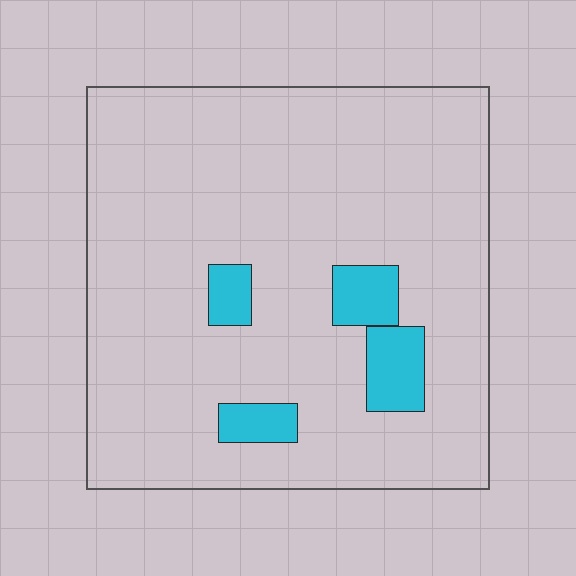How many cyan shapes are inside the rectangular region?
4.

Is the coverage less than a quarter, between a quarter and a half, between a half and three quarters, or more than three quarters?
Less than a quarter.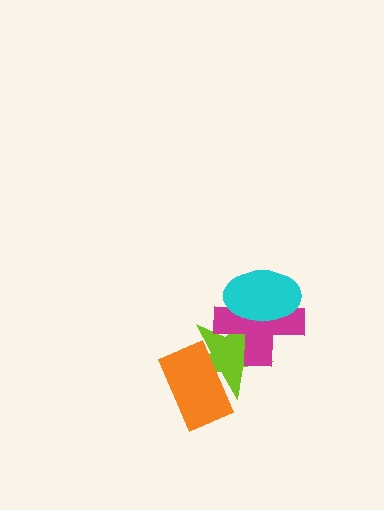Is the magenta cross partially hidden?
Yes, it is partially covered by another shape.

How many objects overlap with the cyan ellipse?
2 objects overlap with the cyan ellipse.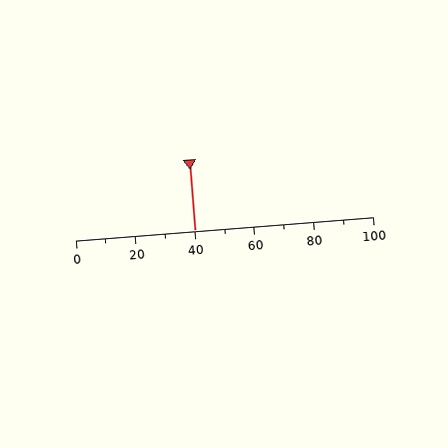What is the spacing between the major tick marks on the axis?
The major ticks are spaced 20 apart.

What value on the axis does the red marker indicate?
The marker indicates approximately 40.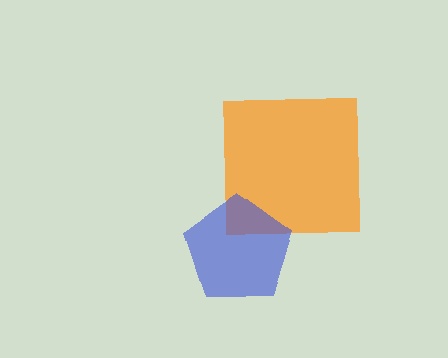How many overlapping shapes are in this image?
There are 2 overlapping shapes in the image.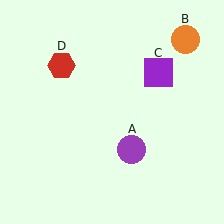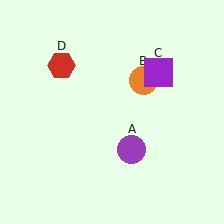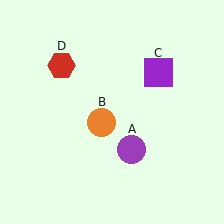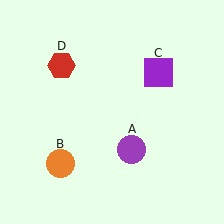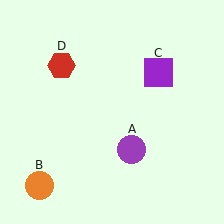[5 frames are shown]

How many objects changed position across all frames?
1 object changed position: orange circle (object B).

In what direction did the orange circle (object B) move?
The orange circle (object B) moved down and to the left.